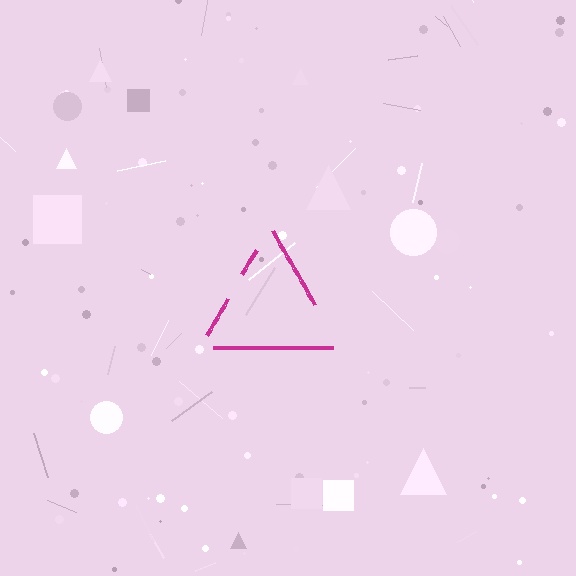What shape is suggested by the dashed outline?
The dashed outline suggests a triangle.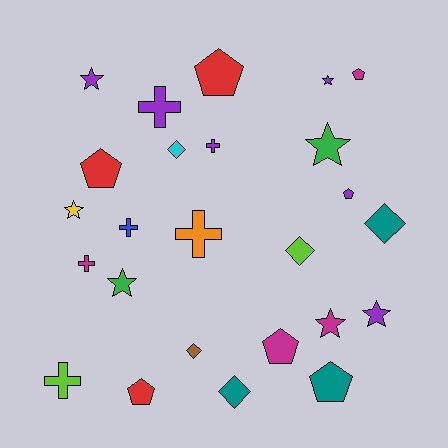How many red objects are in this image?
There are 3 red objects.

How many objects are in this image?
There are 25 objects.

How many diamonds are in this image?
There are 5 diamonds.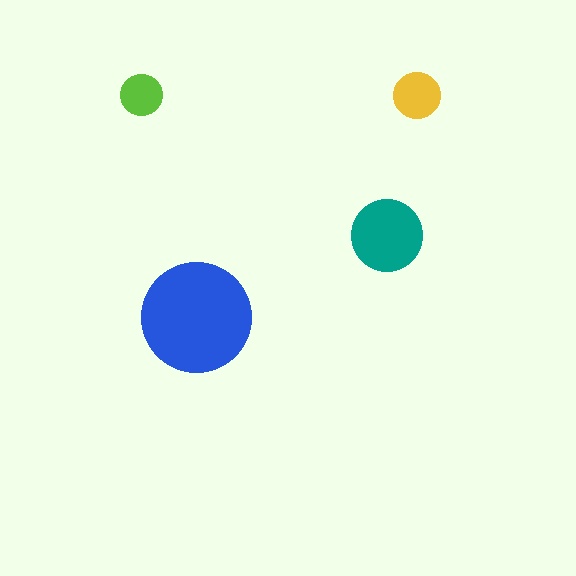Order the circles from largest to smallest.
the blue one, the teal one, the yellow one, the lime one.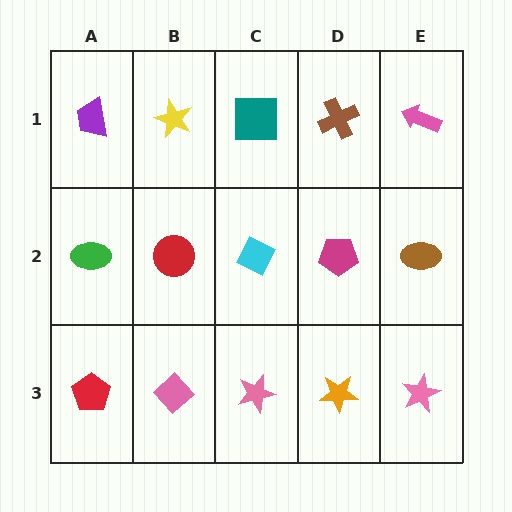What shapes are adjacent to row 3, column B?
A red circle (row 2, column B), a red pentagon (row 3, column A), a pink star (row 3, column C).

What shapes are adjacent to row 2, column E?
A pink arrow (row 1, column E), a pink star (row 3, column E), a magenta pentagon (row 2, column D).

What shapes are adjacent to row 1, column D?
A magenta pentagon (row 2, column D), a teal square (row 1, column C), a pink arrow (row 1, column E).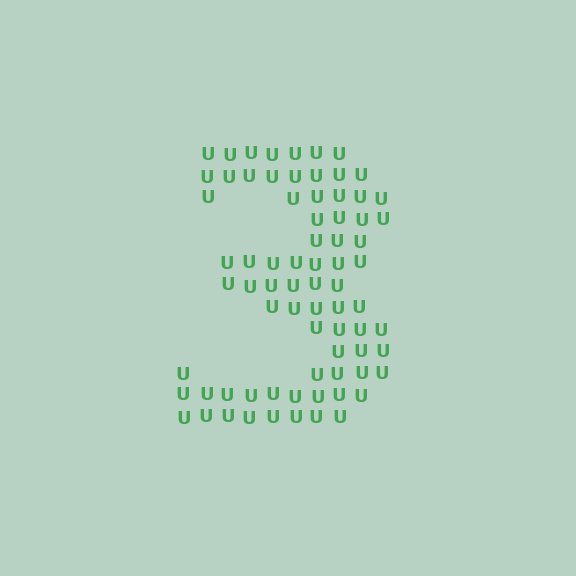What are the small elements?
The small elements are letter U's.